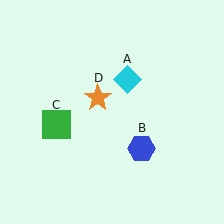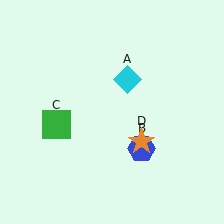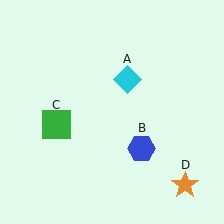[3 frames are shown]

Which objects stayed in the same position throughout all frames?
Cyan diamond (object A) and blue hexagon (object B) and green square (object C) remained stationary.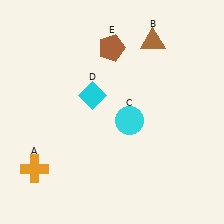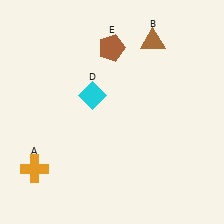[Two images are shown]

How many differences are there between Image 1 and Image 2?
There is 1 difference between the two images.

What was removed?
The cyan circle (C) was removed in Image 2.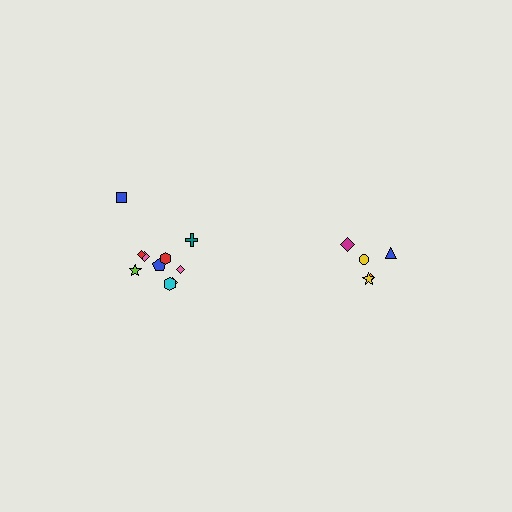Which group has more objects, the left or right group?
The left group.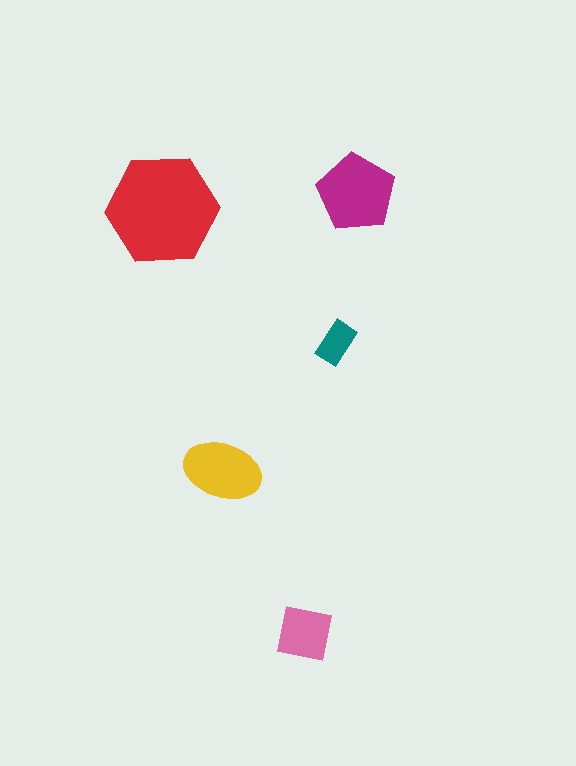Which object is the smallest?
The teal rectangle.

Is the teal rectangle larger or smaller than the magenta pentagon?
Smaller.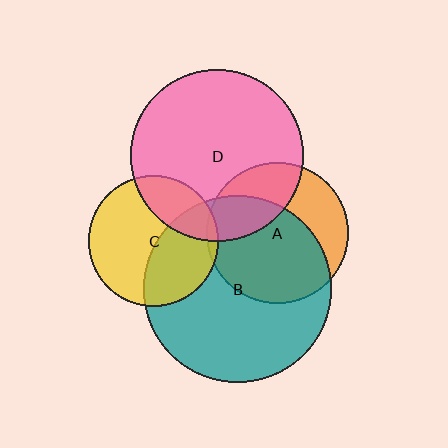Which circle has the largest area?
Circle B (teal).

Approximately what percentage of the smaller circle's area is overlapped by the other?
Approximately 30%.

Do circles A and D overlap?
Yes.